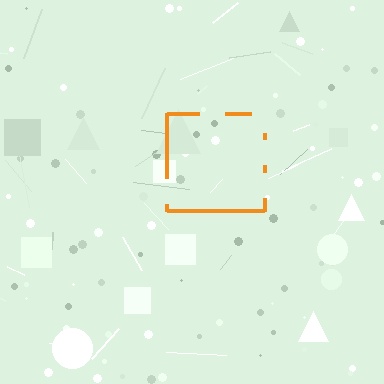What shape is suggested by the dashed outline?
The dashed outline suggests a square.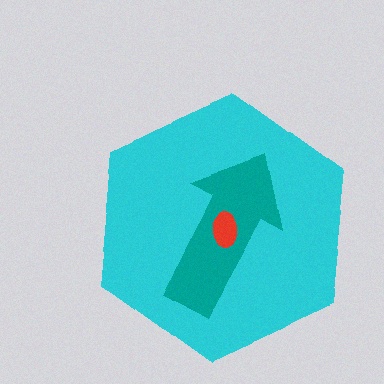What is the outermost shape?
The cyan hexagon.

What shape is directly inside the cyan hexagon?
The teal arrow.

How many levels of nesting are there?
3.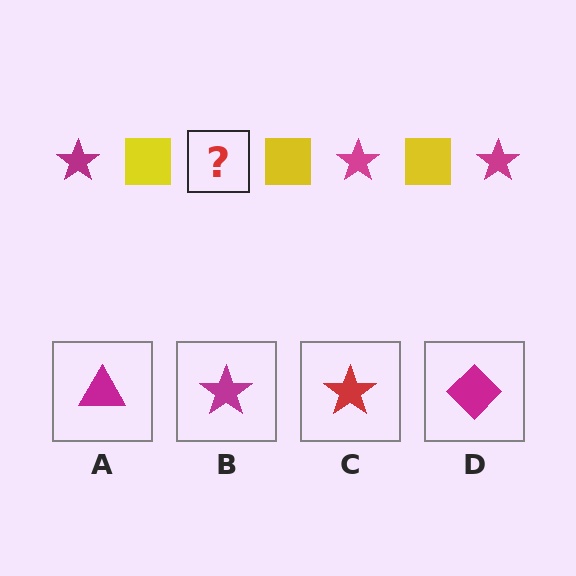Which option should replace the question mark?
Option B.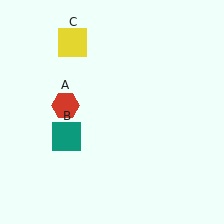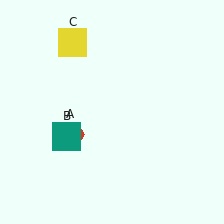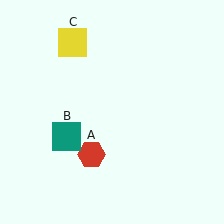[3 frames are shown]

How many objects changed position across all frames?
1 object changed position: red hexagon (object A).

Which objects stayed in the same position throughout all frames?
Teal square (object B) and yellow square (object C) remained stationary.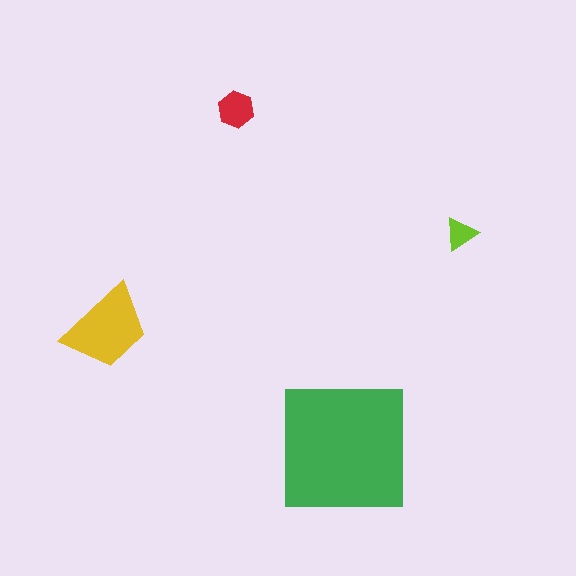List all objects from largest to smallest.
The green square, the yellow trapezoid, the red hexagon, the lime triangle.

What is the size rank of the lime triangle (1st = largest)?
4th.